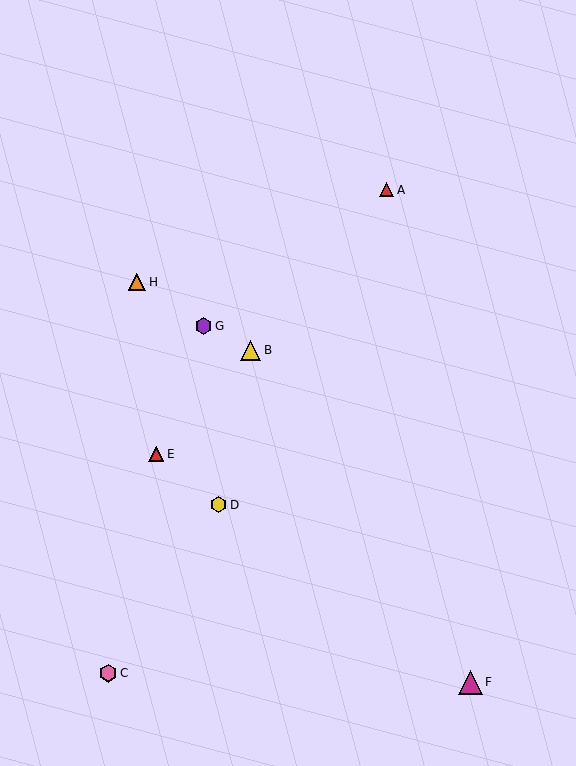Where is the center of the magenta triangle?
The center of the magenta triangle is at (470, 682).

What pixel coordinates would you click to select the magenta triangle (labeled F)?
Click at (470, 682) to select the magenta triangle F.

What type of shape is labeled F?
Shape F is a magenta triangle.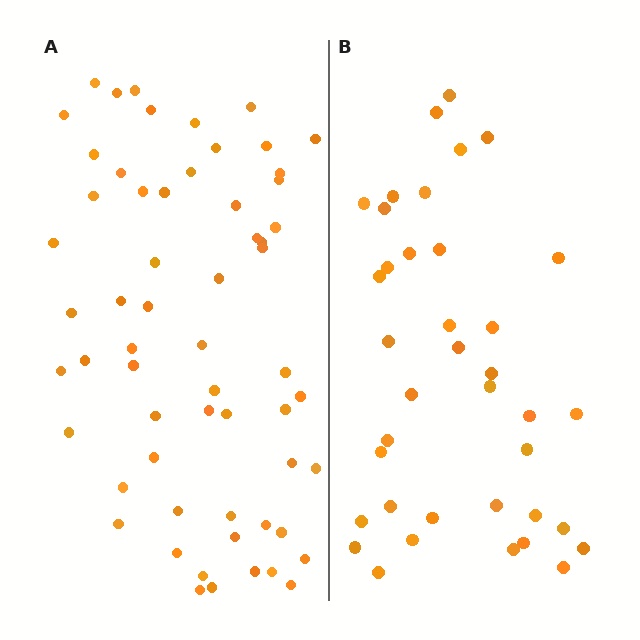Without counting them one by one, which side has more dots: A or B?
Region A (the left region) has more dots.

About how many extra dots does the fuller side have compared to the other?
Region A has approximately 20 more dots than region B.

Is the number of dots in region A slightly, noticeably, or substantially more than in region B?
Region A has substantially more. The ratio is roughly 1.6 to 1.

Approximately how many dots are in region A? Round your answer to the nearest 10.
About 60 dots.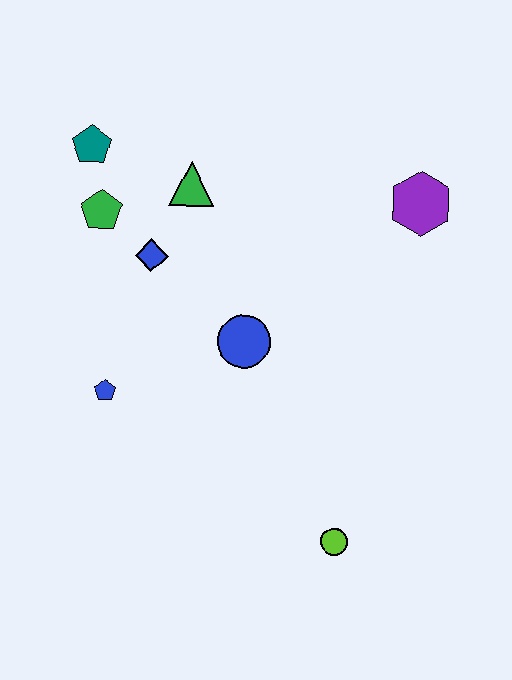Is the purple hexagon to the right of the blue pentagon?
Yes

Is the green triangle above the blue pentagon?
Yes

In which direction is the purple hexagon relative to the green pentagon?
The purple hexagon is to the right of the green pentagon.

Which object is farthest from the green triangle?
The lime circle is farthest from the green triangle.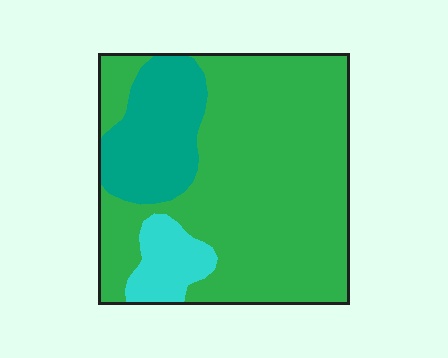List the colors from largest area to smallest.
From largest to smallest: green, teal, cyan.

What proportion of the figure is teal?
Teal covers 19% of the figure.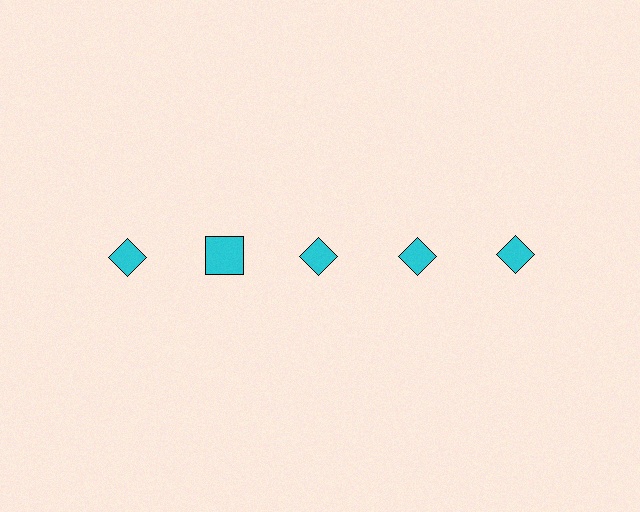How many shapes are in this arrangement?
There are 5 shapes arranged in a grid pattern.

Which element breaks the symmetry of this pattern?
The cyan square in the top row, second from left column breaks the symmetry. All other shapes are cyan diamonds.